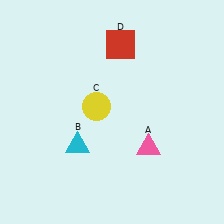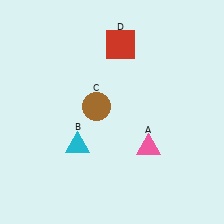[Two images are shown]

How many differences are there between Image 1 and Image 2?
There is 1 difference between the two images.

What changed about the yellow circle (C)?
In Image 1, C is yellow. In Image 2, it changed to brown.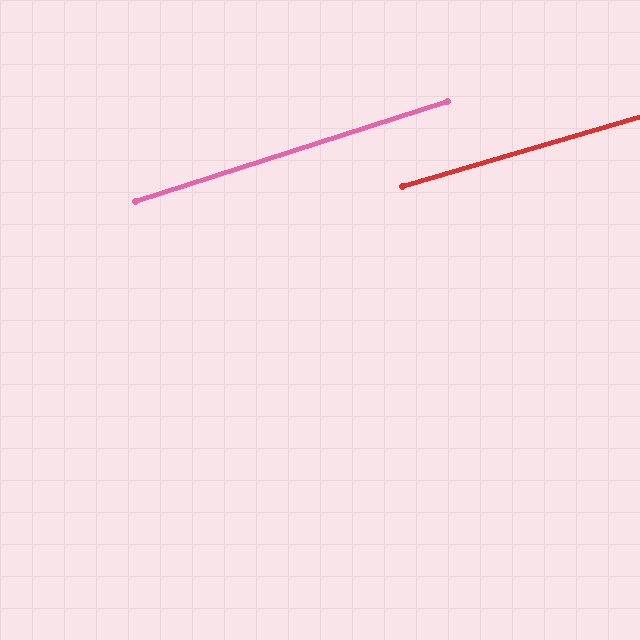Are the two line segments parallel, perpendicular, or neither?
Parallel — their directions differ by only 1.4°.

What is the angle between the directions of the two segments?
Approximately 1 degree.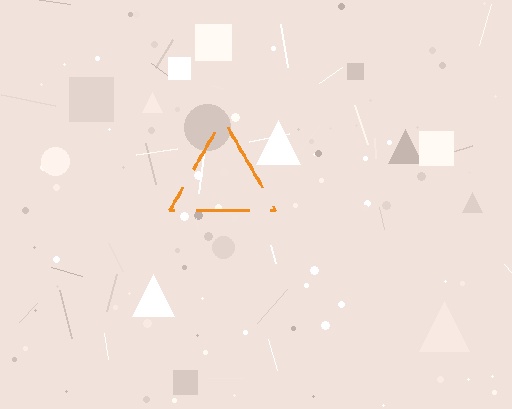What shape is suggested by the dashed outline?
The dashed outline suggests a triangle.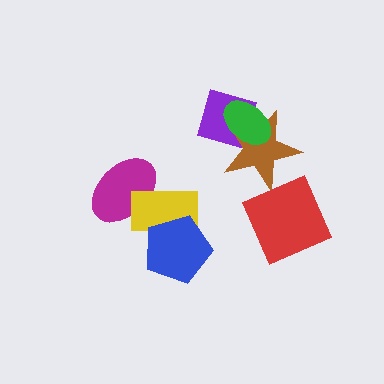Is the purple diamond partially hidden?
Yes, it is partially covered by another shape.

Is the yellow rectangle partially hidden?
Yes, it is partially covered by another shape.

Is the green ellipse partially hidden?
No, no other shape covers it.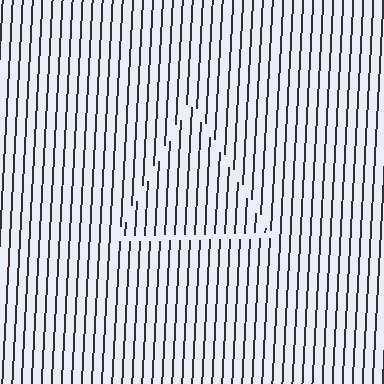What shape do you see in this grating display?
An illusory triangle. The interior of the shape contains the same grating, shifted by half a period — the contour is defined by the phase discontinuity where line-ends from the inner and outer gratings abut.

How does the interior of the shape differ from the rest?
The interior of the shape contains the same grating, shifted by half a period — the contour is defined by the phase discontinuity where line-ends from the inner and outer gratings abut.